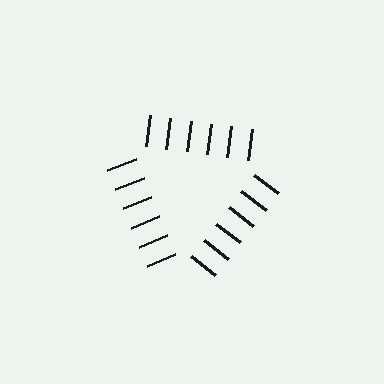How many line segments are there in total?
18 — 6 along each of the 3 edges.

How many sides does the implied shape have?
3 sides — the line-ends trace a triangle.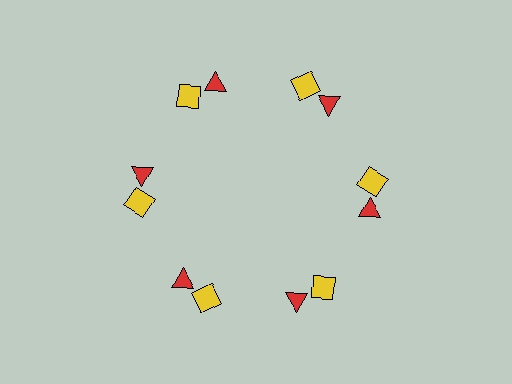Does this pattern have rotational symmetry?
Yes, this pattern has 6-fold rotational symmetry. It looks the same after rotating 60 degrees around the center.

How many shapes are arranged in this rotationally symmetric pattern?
There are 12 shapes, arranged in 6 groups of 2.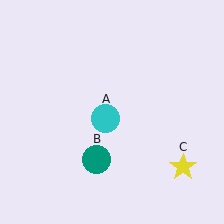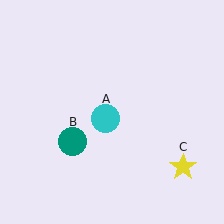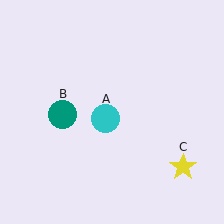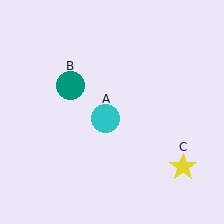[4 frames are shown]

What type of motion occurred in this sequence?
The teal circle (object B) rotated clockwise around the center of the scene.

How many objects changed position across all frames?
1 object changed position: teal circle (object B).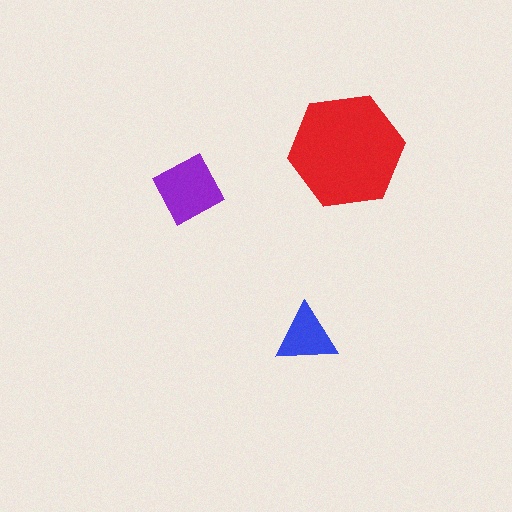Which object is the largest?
The red hexagon.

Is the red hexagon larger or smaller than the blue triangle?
Larger.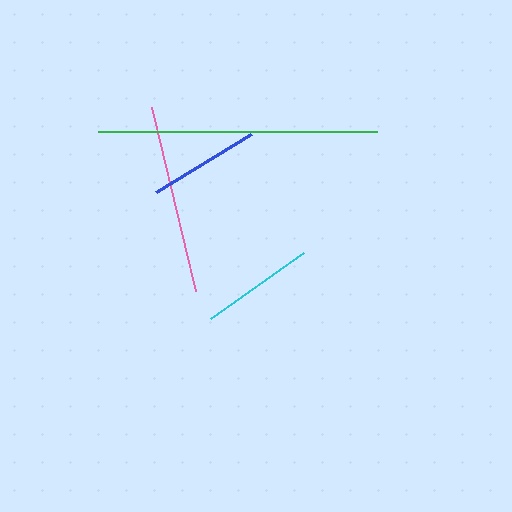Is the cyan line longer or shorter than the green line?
The green line is longer than the cyan line.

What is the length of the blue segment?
The blue segment is approximately 111 pixels long.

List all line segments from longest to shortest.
From longest to shortest: green, pink, cyan, blue.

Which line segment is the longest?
The green line is the longest at approximately 279 pixels.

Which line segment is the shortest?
The blue line is the shortest at approximately 111 pixels.